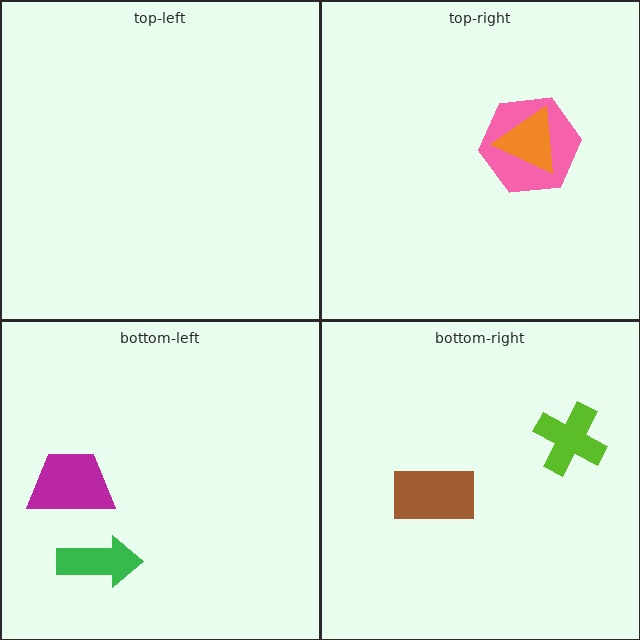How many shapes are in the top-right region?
2.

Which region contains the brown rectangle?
The bottom-right region.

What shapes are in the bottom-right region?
The lime cross, the brown rectangle.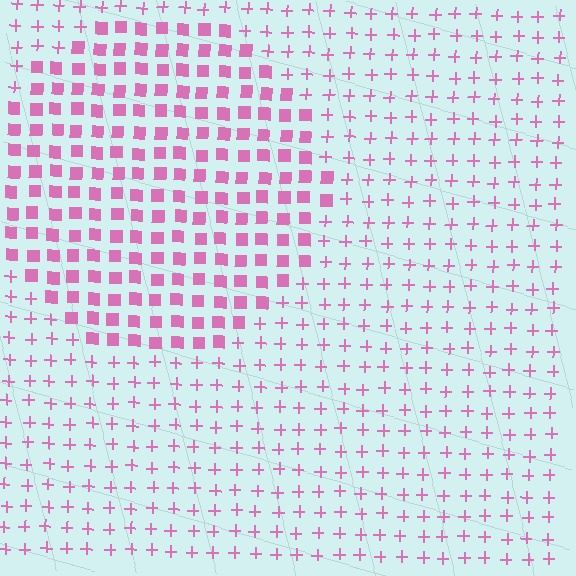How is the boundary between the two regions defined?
The boundary is defined by a change in element shape: squares inside vs. plus signs outside. All elements share the same color and spacing.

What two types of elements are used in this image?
The image uses squares inside the circle region and plus signs outside it.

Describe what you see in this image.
The image is filled with small pink elements arranged in a uniform grid. A circle-shaped region contains squares, while the surrounding area contains plus signs. The boundary is defined purely by the change in element shape.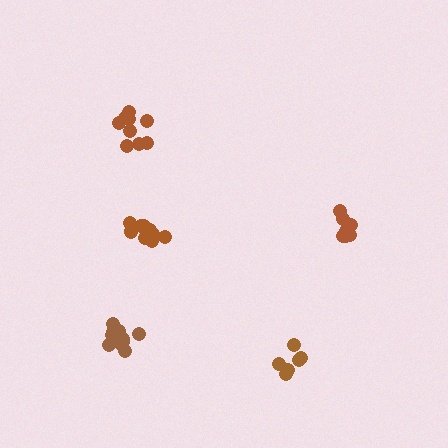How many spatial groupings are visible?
There are 5 spatial groupings.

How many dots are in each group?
Group 1: 10 dots, Group 2: 9 dots, Group 3: 6 dots, Group 4: 8 dots, Group 5: 10 dots (43 total).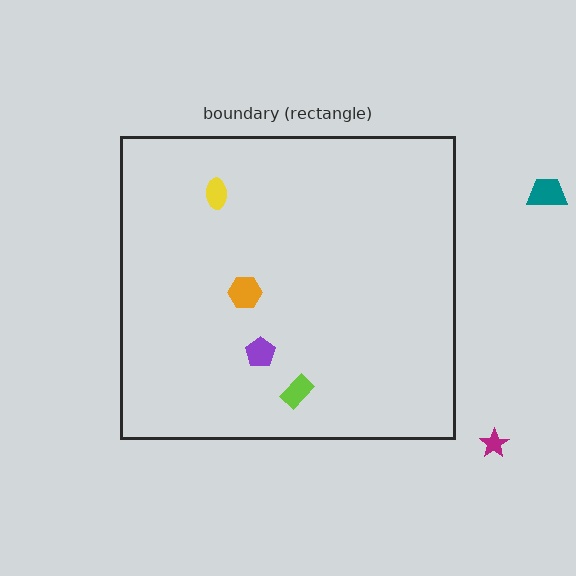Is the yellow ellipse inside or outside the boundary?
Inside.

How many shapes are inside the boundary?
4 inside, 2 outside.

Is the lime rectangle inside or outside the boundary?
Inside.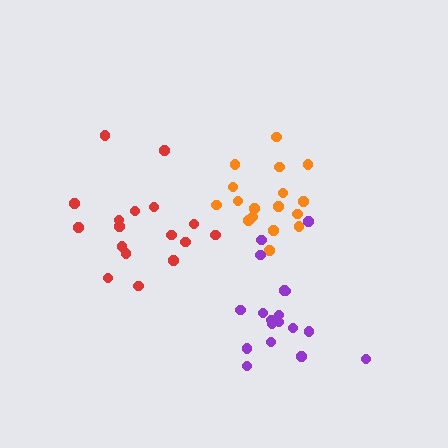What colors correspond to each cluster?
The clusters are colored: red, orange, purple.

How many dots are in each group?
Group 1: 17 dots, Group 2: 17 dots, Group 3: 18 dots (52 total).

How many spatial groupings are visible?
There are 3 spatial groupings.